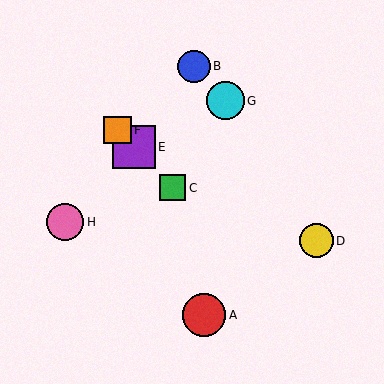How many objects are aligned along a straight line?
3 objects (C, E, F) are aligned along a straight line.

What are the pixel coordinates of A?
Object A is at (204, 315).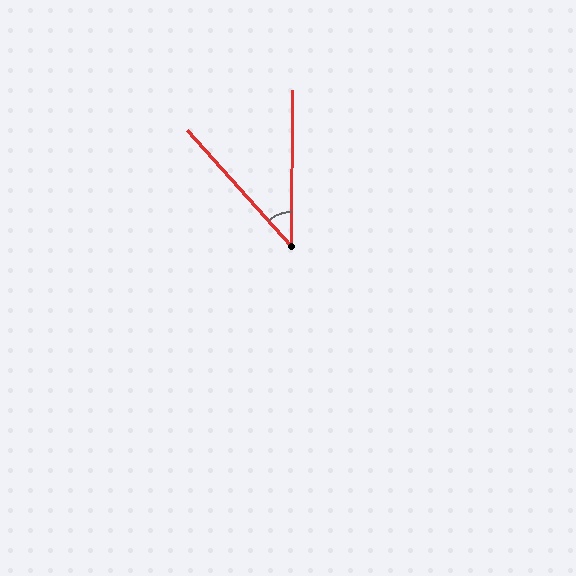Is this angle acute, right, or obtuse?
It is acute.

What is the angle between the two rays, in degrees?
Approximately 42 degrees.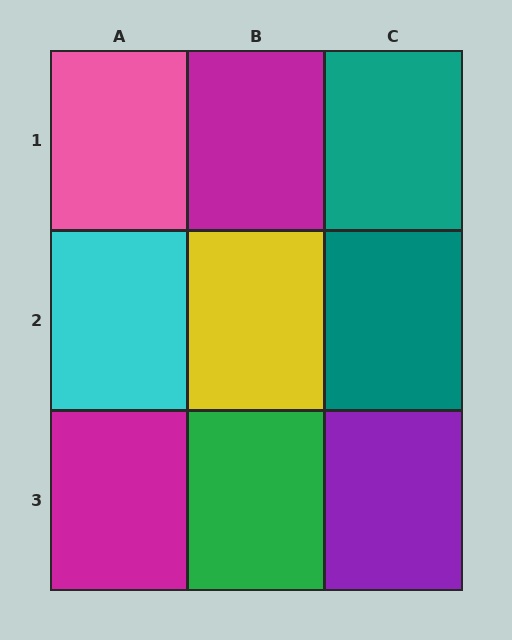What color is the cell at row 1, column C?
Teal.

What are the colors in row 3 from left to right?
Magenta, green, purple.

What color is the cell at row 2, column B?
Yellow.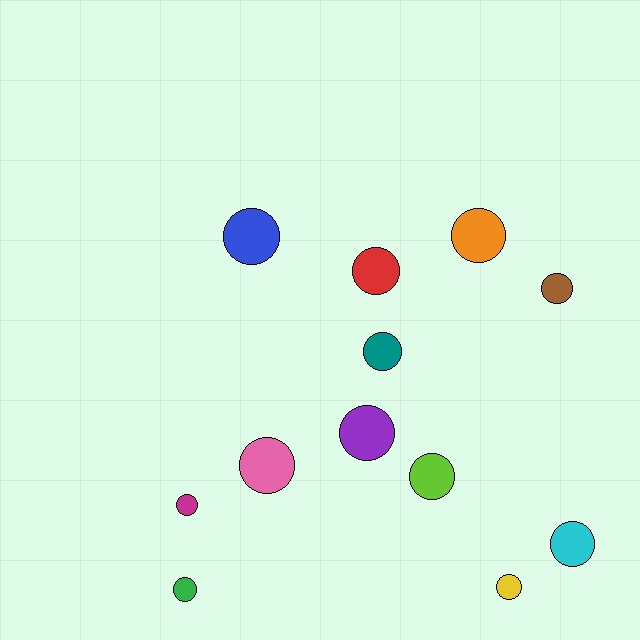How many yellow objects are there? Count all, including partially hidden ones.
There is 1 yellow object.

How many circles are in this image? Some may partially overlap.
There are 12 circles.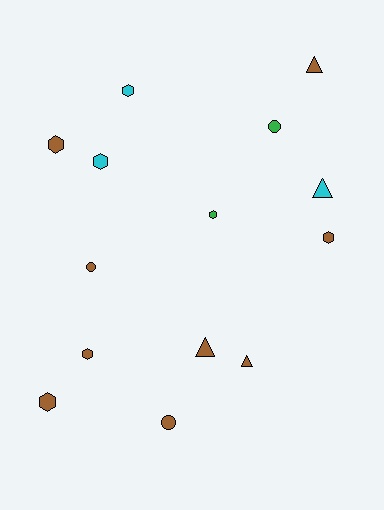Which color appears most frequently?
Brown, with 9 objects.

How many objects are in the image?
There are 14 objects.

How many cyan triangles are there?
There is 1 cyan triangle.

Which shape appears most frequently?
Hexagon, with 7 objects.